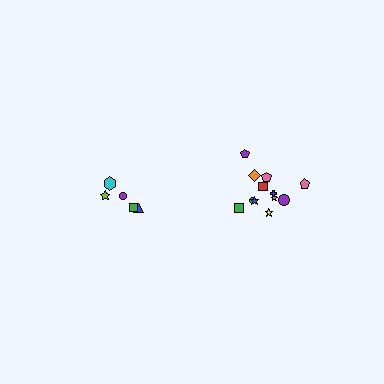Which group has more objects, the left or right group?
The right group.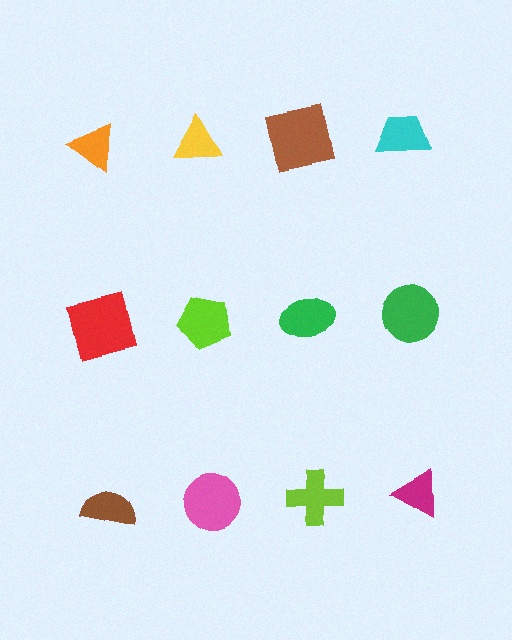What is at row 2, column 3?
A green ellipse.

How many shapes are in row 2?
4 shapes.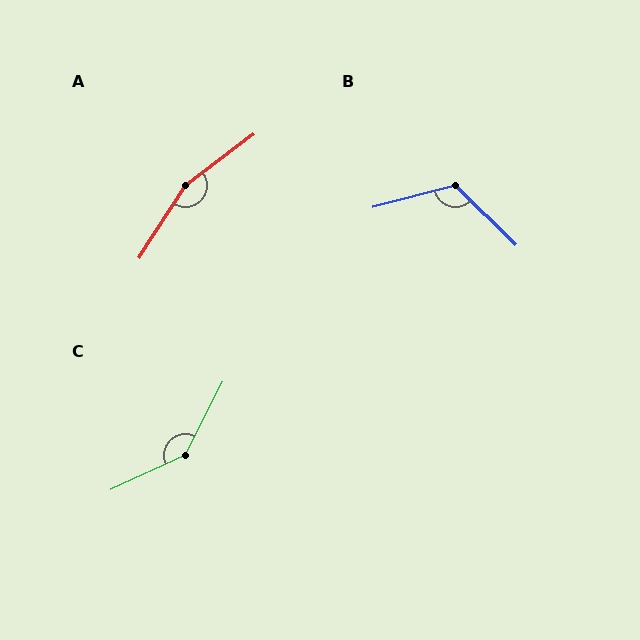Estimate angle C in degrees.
Approximately 142 degrees.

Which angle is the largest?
A, at approximately 160 degrees.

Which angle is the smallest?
B, at approximately 121 degrees.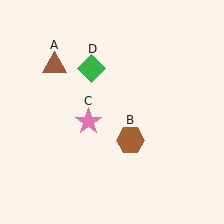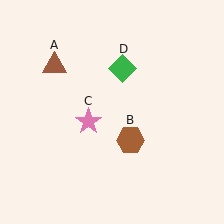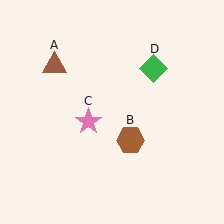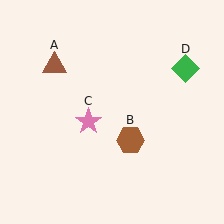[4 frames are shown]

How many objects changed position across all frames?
1 object changed position: green diamond (object D).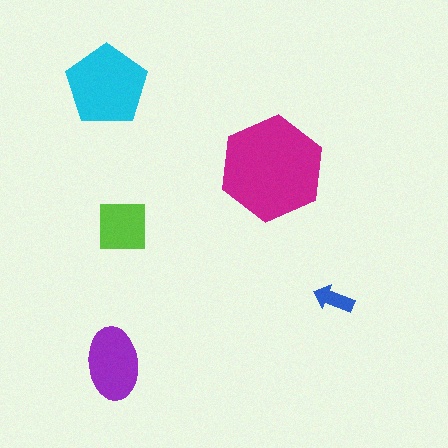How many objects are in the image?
There are 5 objects in the image.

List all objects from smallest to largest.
The blue arrow, the lime square, the purple ellipse, the cyan pentagon, the magenta hexagon.